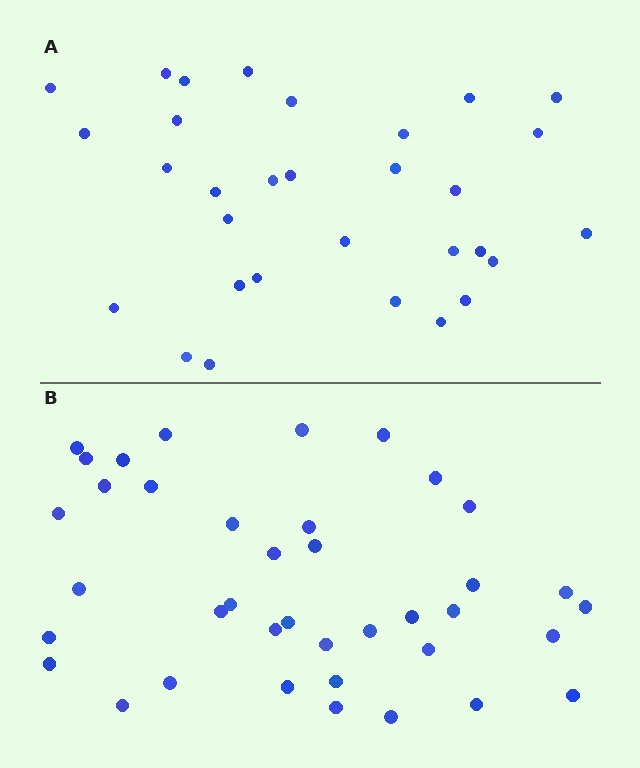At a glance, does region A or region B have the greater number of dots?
Region B (the bottom region) has more dots.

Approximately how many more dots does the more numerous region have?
Region B has roughly 8 or so more dots than region A.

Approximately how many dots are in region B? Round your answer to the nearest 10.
About 40 dots. (The exact count is 39, which rounds to 40.)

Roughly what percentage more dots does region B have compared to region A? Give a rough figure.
About 25% more.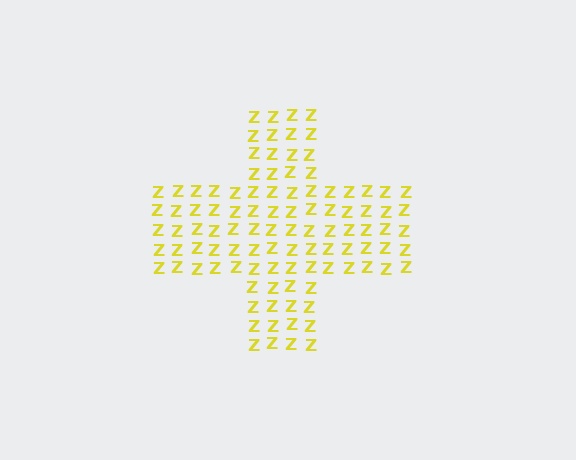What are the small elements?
The small elements are letter Z's.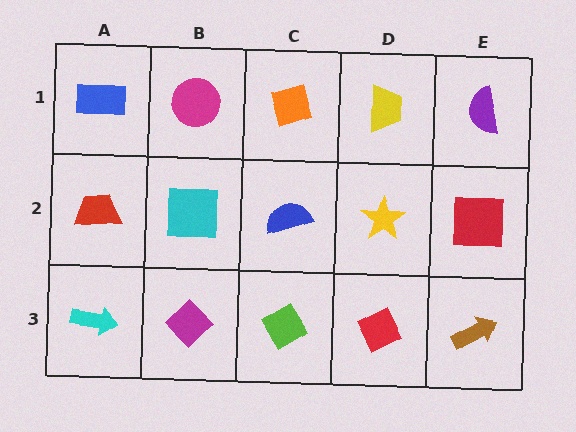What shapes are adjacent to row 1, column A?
A red trapezoid (row 2, column A), a magenta circle (row 1, column B).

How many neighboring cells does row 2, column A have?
3.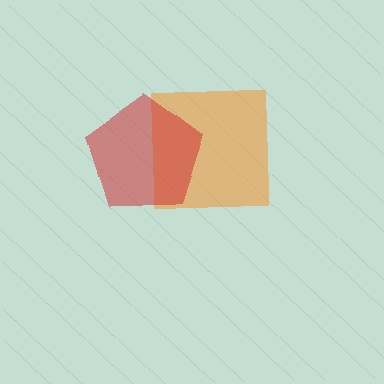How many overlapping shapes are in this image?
There are 2 overlapping shapes in the image.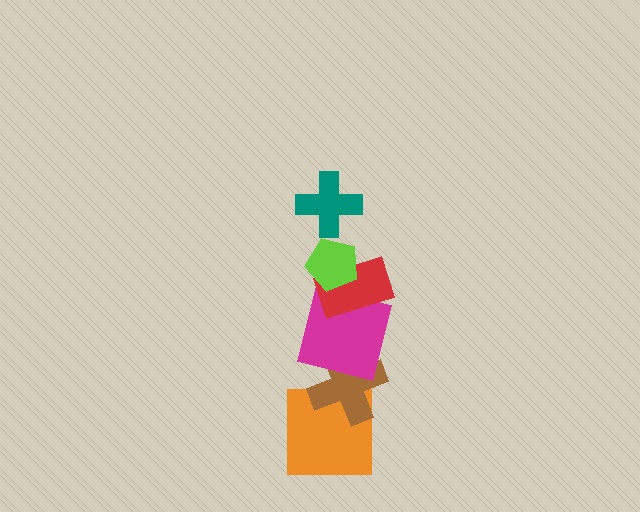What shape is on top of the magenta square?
The red rectangle is on top of the magenta square.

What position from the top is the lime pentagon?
The lime pentagon is 2nd from the top.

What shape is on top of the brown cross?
The magenta square is on top of the brown cross.